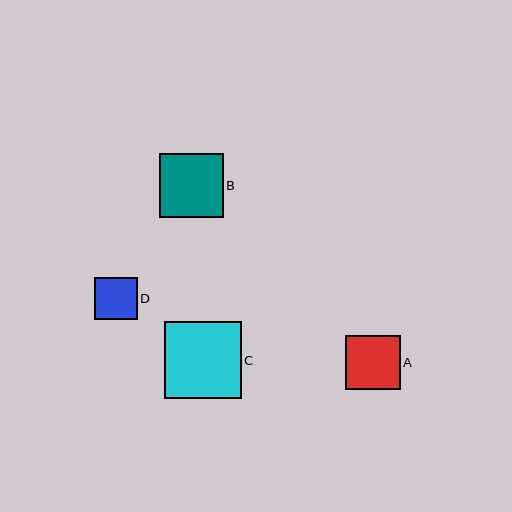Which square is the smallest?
Square D is the smallest with a size of approximately 43 pixels.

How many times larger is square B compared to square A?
Square B is approximately 1.2 times the size of square A.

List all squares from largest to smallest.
From largest to smallest: C, B, A, D.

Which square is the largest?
Square C is the largest with a size of approximately 77 pixels.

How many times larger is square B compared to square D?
Square B is approximately 1.5 times the size of square D.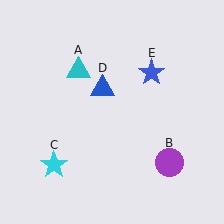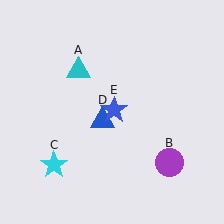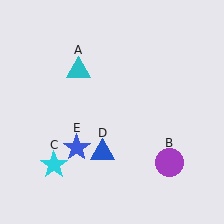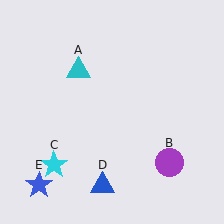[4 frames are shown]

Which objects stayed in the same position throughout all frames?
Cyan triangle (object A) and purple circle (object B) and cyan star (object C) remained stationary.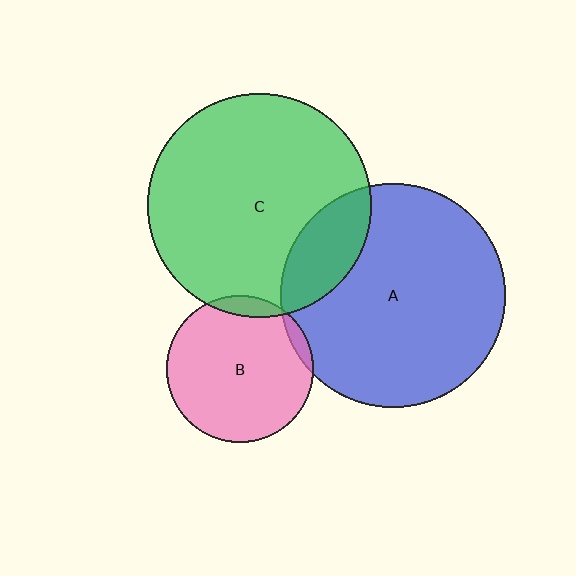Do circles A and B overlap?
Yes.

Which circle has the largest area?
Circle A (blue).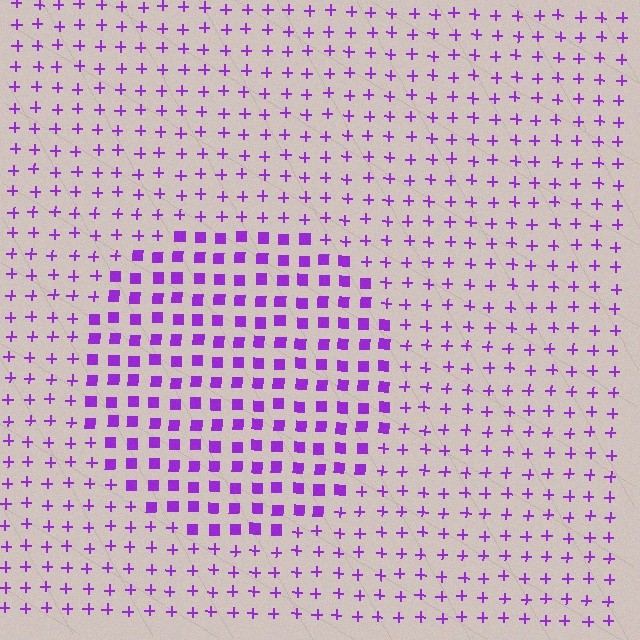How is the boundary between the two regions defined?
The boundary is defined by a change in element shape: squares inside vs. plus signs outside. All elements share the same color and spacing.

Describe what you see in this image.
The image is filled with small purple elements arranged in a uniform grid. A circle-shaped region contains squares, while the surrounding area contains plus signs. The boundary is defined purely by the change in element shape.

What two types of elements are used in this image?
The image uses squares inside the circle region and plus signs outside it.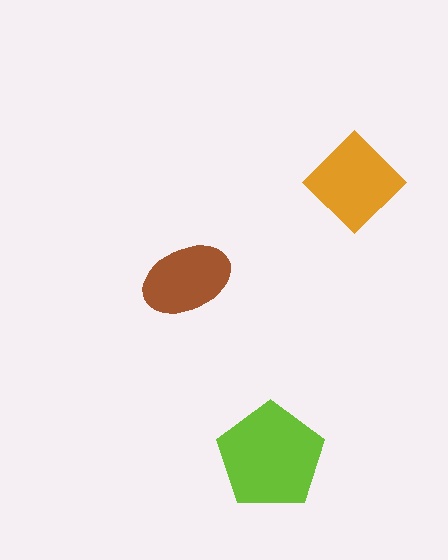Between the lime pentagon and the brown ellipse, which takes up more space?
The lime pentagon.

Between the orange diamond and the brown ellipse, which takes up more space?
The orange diamond.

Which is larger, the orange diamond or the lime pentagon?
The lime pentagon.